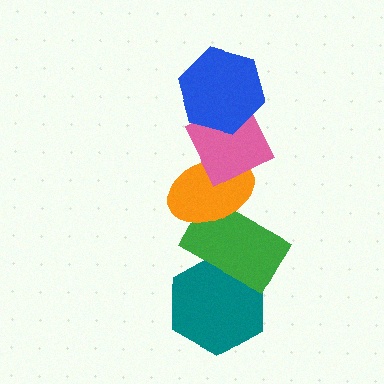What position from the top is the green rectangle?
The green rectangle is 4th from the top.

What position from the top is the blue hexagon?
The blue hexagon is 1st from the top.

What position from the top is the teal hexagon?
The teal hexagon is 5th from the top.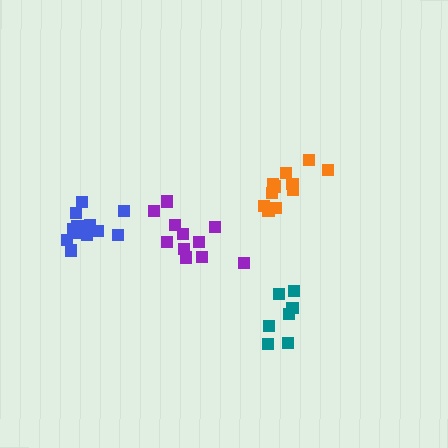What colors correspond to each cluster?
The clusters are colored: teal, blue, purple, orange.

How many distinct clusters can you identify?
There are 4 distinct clusters.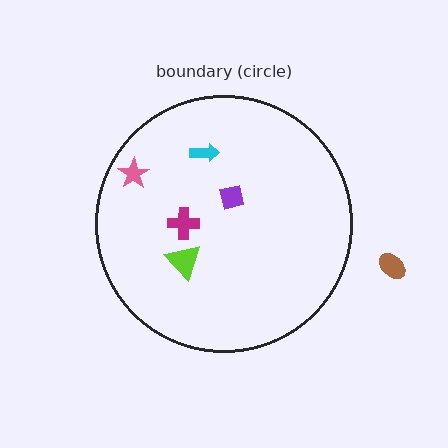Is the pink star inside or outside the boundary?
Inside.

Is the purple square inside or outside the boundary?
Inside.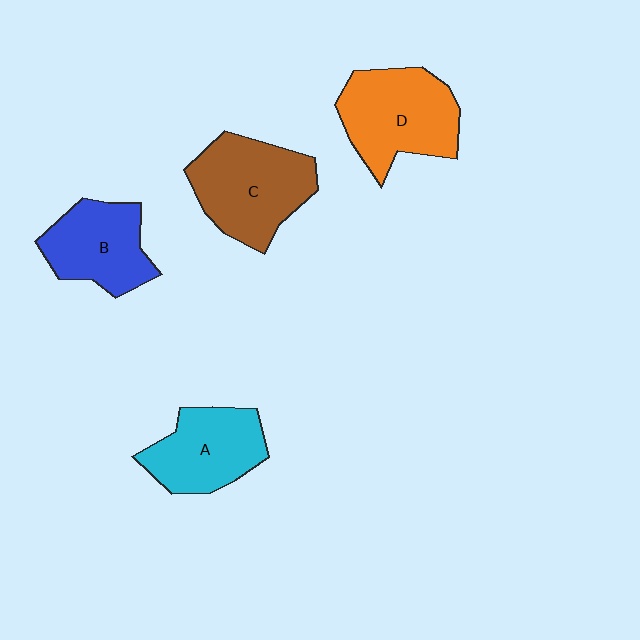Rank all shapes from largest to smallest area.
From largest to smallest: C (brown), D (orange), A (cyan), B (blue).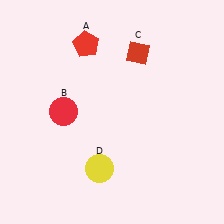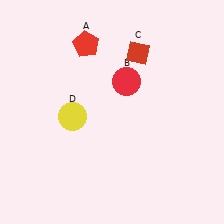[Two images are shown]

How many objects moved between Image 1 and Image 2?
2 objects moved between the two images.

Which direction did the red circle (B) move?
The red circle (B) moved right.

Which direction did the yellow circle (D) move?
The yellow circle (D) moved up.